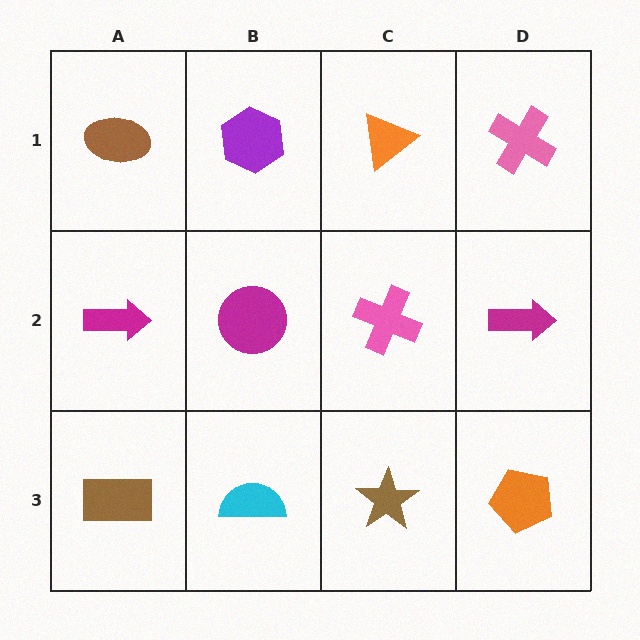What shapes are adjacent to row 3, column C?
A pink cross (row 2, column C), a cyan semicircle (row 3, column B), an orange pentagon (row 3, column D).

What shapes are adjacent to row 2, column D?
A pink cross (row 1, column D), an orange pentagon (row 3, column D), a pink cross (row 2, column C).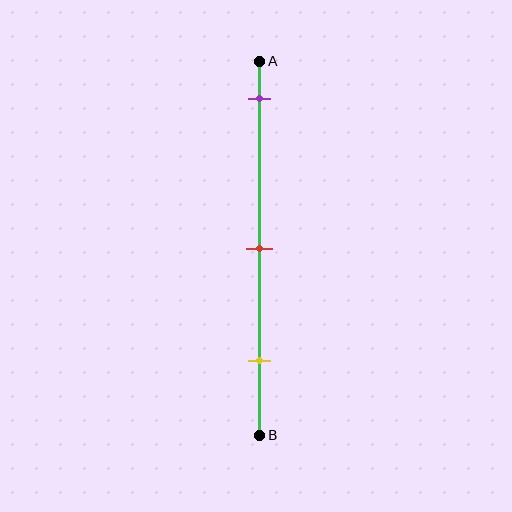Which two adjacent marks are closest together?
The red and yellow marks are the closest adjacent pair.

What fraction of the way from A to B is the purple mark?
The purple mark is approximately 10% (0.1) of the way from A to B.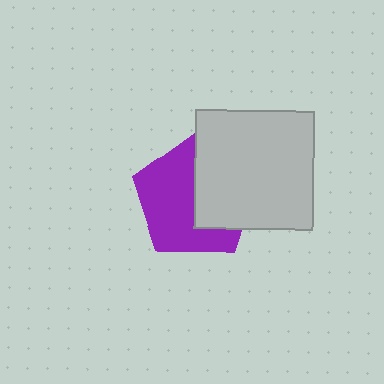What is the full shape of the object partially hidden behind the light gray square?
The partially hidden object is a purple pentagon.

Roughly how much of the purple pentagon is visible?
About half of it is visible (roughly 57%).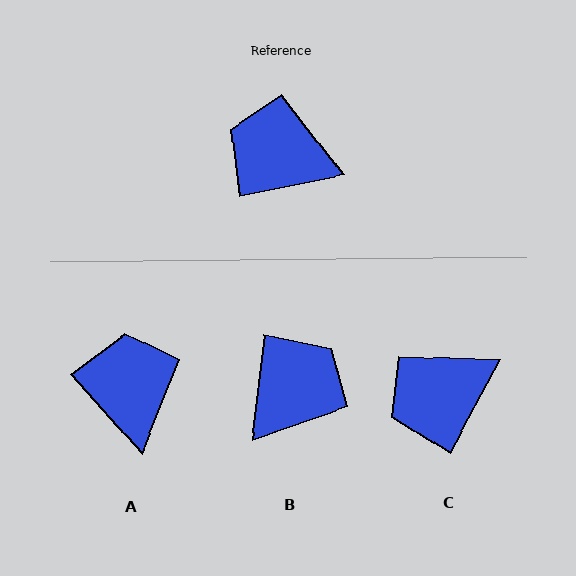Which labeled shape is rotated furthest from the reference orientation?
B, about 109 degrees away.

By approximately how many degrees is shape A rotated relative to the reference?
Approximately 60 degrees clockwise.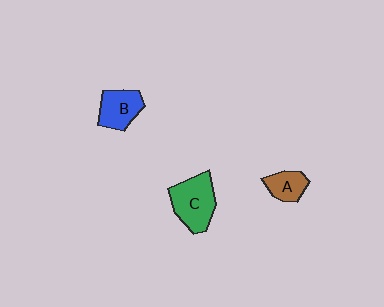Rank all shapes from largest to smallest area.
From largest to smallest: C (green), B (blue), A (brown).